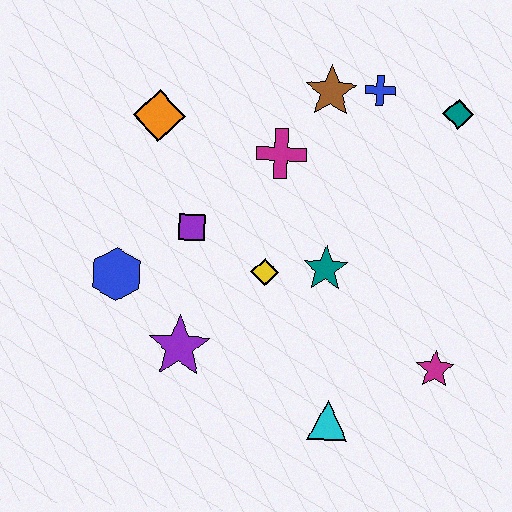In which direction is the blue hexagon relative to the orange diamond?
The blue hexagon is below the orange diamond.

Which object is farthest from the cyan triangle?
The orange diamond is farthest from the cyan triangle.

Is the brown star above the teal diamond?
Yes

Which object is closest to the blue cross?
The brown star is closest to the blue cross.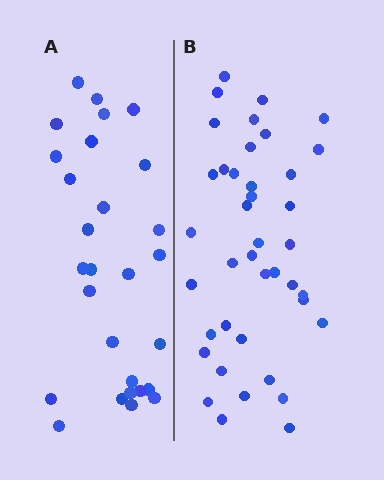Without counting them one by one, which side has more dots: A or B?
Region B (the right region) has more dots.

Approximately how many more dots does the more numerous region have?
Region B has roughly 12 or so more dots than region A.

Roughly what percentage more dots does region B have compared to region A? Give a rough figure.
About 45% more.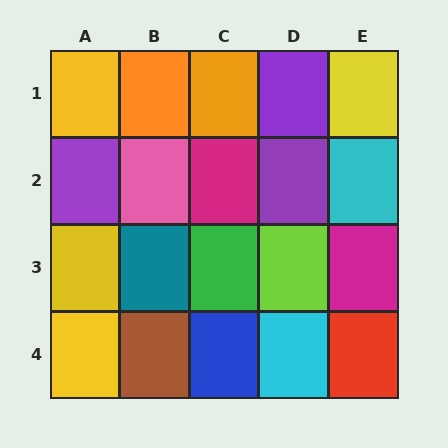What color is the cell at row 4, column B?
Brown.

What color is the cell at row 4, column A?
Yellow.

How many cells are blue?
1 cell is blue.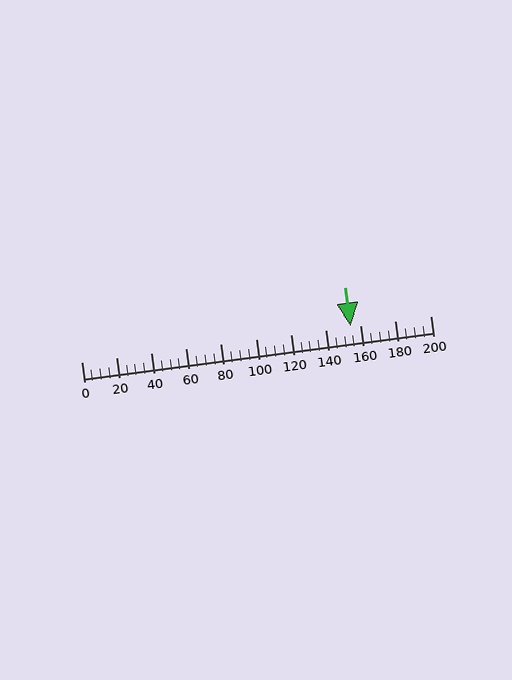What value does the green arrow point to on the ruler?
The green arrow points to approximately 154.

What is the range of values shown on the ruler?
The ruler shows values from 0 to 200.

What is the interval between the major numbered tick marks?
The major tick marks are spaced 20 units apart.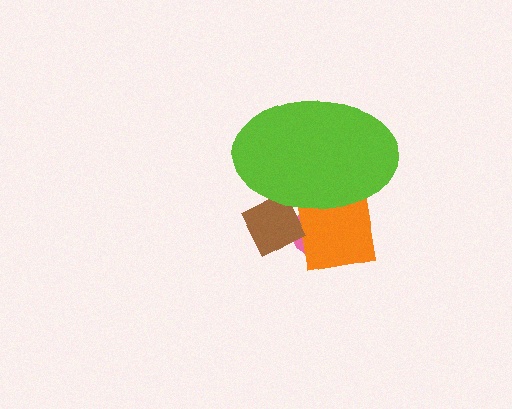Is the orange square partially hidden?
Yes, the orange square is partially hidden behind the lime ellipse.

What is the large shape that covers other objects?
A lime ellipse.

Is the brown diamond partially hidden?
Yes, the brown diamond is partially hidden behind the lime ellipse.